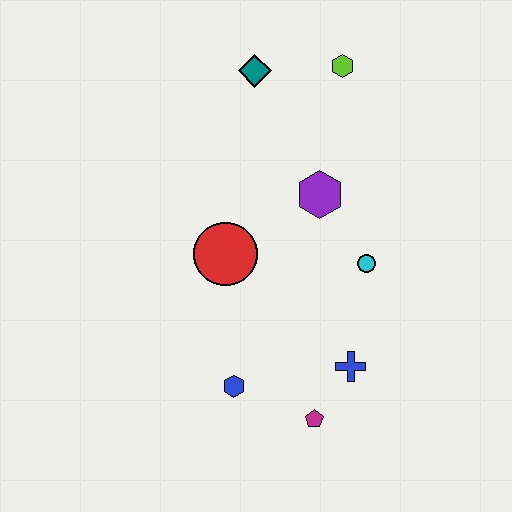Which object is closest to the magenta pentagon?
The blue cross is closest to the magenta pentagon.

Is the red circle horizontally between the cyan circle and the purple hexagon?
No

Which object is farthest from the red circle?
The lime hexagon is farthest from the red circle.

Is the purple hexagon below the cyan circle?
No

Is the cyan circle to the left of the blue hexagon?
No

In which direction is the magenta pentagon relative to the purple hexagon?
The magenta pentagon is below the purple hexagon.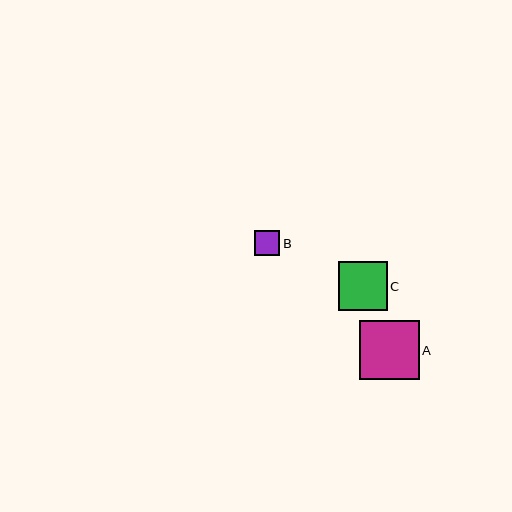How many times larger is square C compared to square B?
Square C is approximately 2.0 times the size of square B.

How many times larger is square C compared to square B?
Square C is approximately 2.0 times the size of square B.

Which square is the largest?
Square A is the largest with a size of approximately 60 pixels.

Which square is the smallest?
Square B is the smallest with a size of approximately 25 pixels.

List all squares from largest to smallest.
From largest to smallest: A, C, B.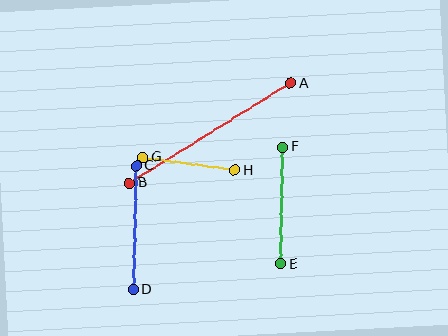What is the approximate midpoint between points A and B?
The midpoint is at approximately (210, 133) pixels.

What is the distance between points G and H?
The distance is approximately 93 pixels.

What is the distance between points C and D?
The distance is approximately 124 pixels.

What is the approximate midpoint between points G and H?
The midpoint is at approximately (189, 164) pixels.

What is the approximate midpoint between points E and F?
The midpoint is at approximately (282, 206) pixels.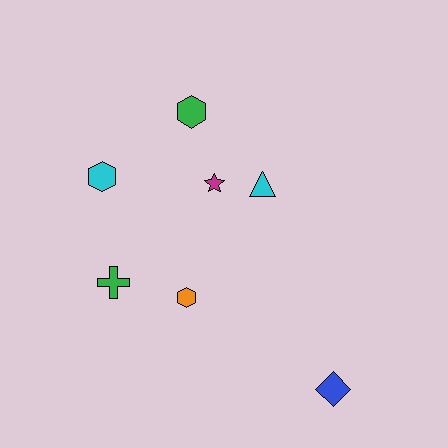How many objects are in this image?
There are 7 objects.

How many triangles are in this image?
There is 1 triangle.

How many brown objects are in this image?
There are no brown objects.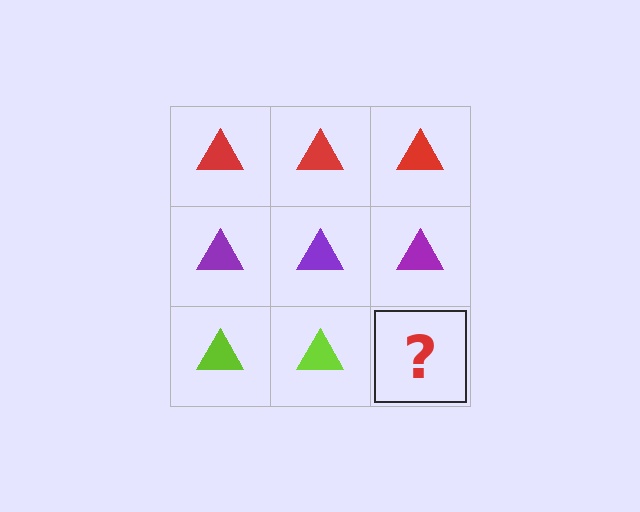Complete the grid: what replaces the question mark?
The question mark should be replaced with a lime triangle.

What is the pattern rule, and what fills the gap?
The rule is that each row has a consistent color. The gap should be filled with a lime triangle.